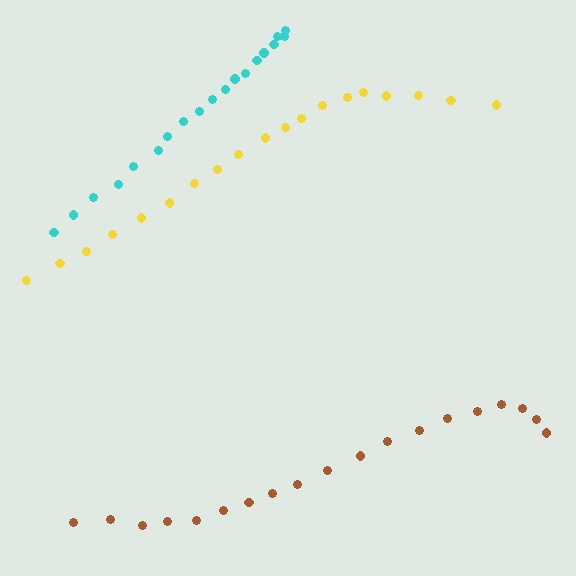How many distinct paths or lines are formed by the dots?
There are 3 distinct paths.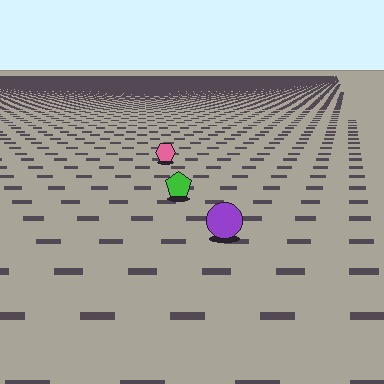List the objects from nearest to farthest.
From nearest to farthest: the purple circle, the green pentagon, the pink hexagon.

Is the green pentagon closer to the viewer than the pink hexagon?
Yes. The green pentagon is closer — you can tell from the texture gradient: the ground texture is coarser near it.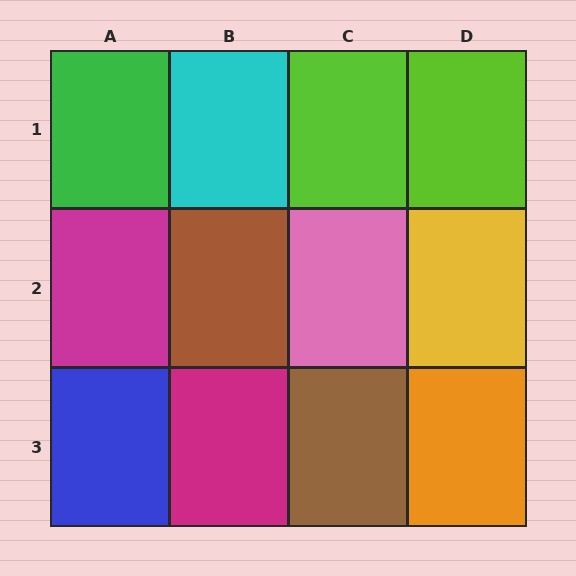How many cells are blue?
1 cell is blue.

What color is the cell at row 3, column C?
Brown.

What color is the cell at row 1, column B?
Cyan.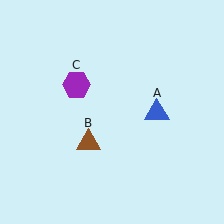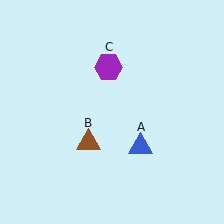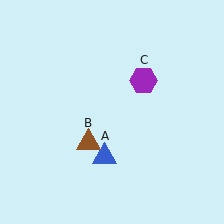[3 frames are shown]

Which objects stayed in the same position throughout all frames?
Brown triangle (object B) remained stationary.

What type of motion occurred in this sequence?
The blue triangle (object A), purple hexagon (object C) rotated clockwise around the center of the scene.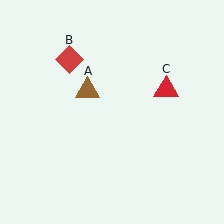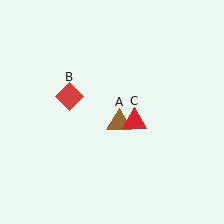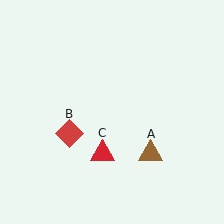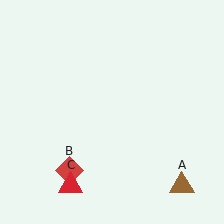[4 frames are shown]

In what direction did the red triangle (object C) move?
The red triangle (object C) moved down and to the left.